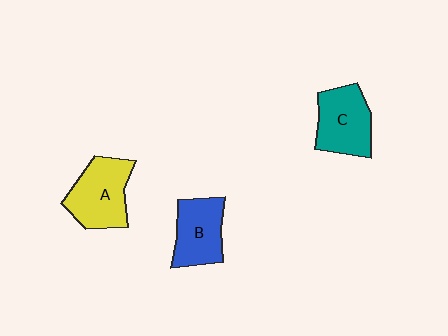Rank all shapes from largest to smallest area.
From largest to smallest: A (yellow), C (teal), B (blue).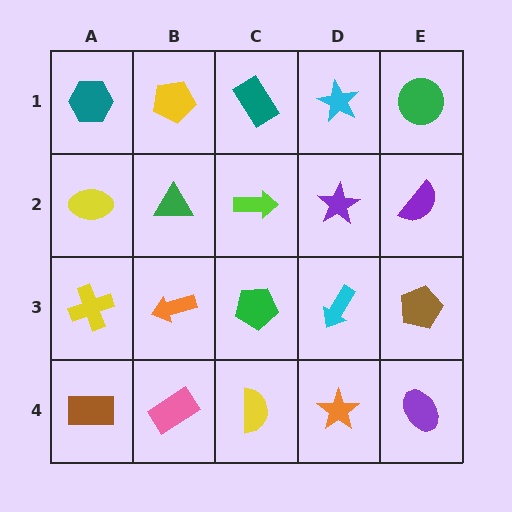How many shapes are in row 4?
5 shapes.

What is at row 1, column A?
A teal hexagon.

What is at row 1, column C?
A teal rectangle.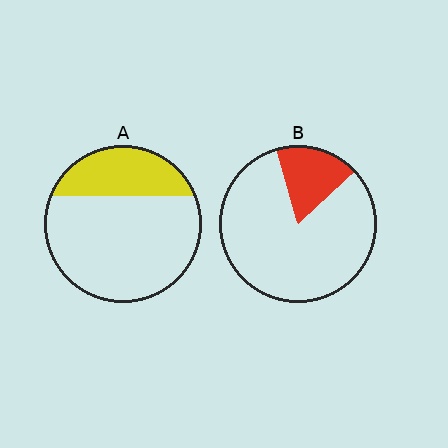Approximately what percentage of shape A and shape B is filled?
A is approximately 30% and B is approximately 20%.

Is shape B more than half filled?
No.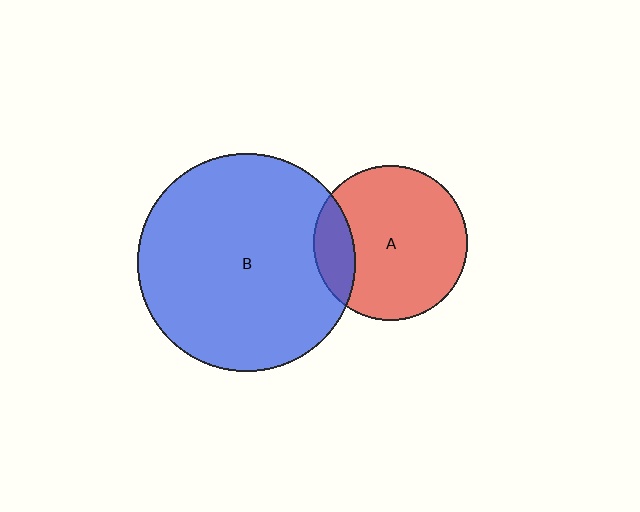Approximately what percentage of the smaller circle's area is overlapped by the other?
Approximately 15%.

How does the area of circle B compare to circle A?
Approximately 2.0 times.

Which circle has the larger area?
Circle B (blue).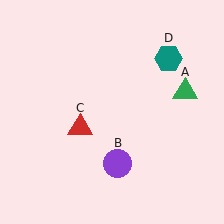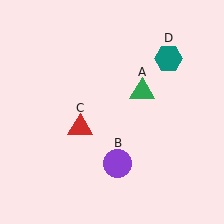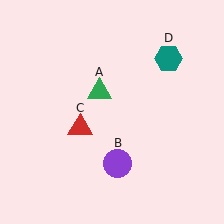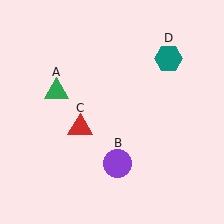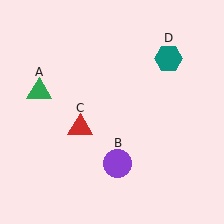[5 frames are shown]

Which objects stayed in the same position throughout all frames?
Purple circle (object B) and red triangle (object C) and teal hexagon (object D) remained stationary.